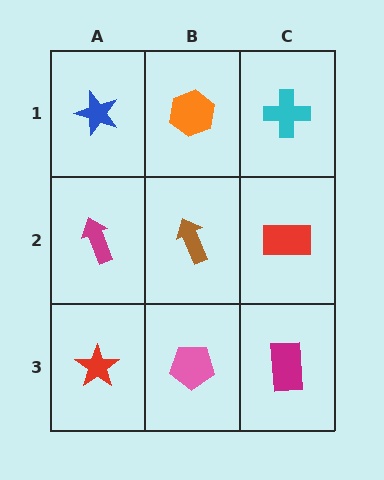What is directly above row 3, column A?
A magenta arrow.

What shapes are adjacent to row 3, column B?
A brown arrow (row 2, column B), a red star (row 3, column A), a magenta rectangle (row 3, column C).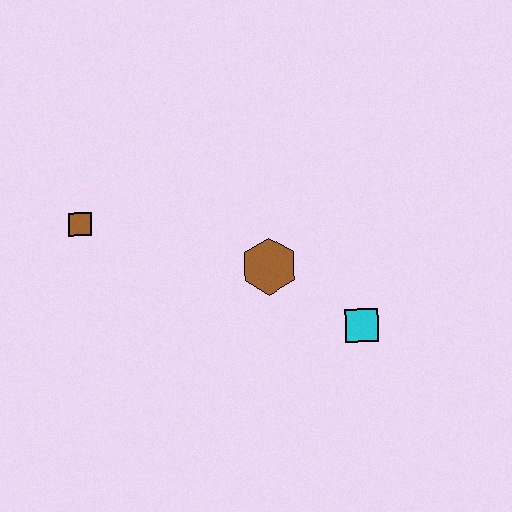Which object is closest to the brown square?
The brown hexagon is closest to the brown square.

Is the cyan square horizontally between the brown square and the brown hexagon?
No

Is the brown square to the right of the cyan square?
No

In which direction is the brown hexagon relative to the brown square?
The brown hexagon is to the right of the brown square.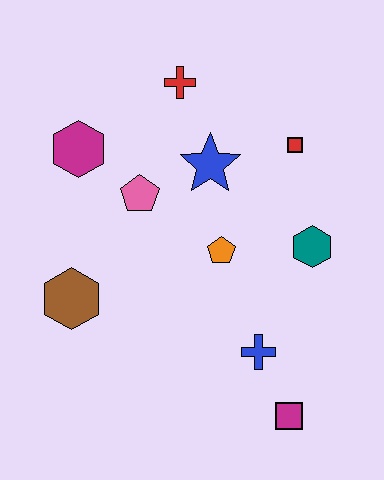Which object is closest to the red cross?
The blue star is closest to the red cross.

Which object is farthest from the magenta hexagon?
The magenta square is farthest from the magenta hexagon.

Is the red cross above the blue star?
Yes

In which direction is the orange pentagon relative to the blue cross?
The orange pentagon is above the blue cross.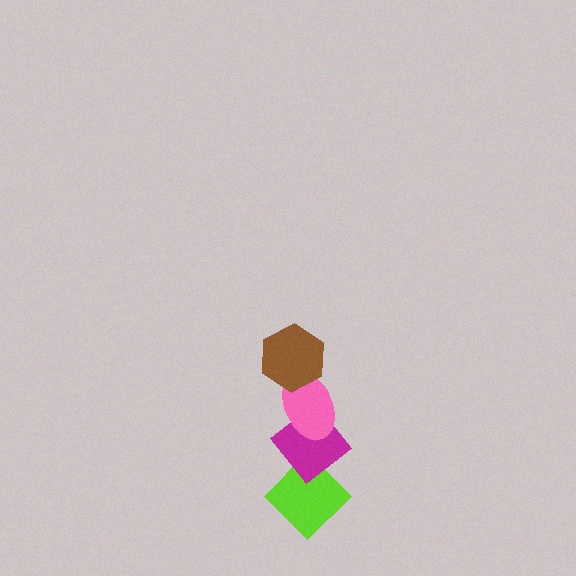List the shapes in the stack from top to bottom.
From top to bottom: the brown hexagon, the pink ellipse, the magenta diamond, the lime diamond.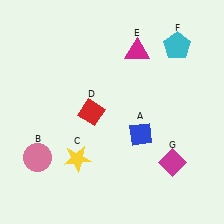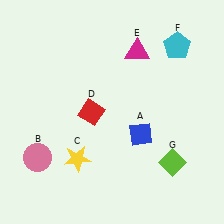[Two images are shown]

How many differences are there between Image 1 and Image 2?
There is 1 difference between the two images.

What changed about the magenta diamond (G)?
In Image 1, G is magenta. In Image 2, it changed to lime.